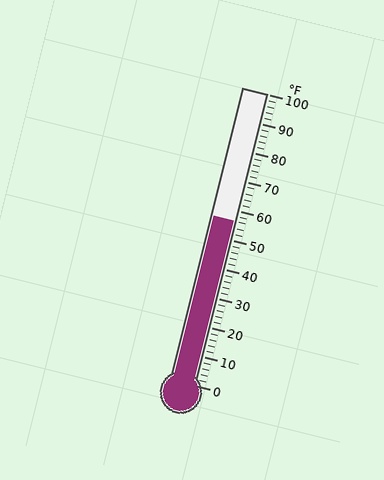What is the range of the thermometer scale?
The thermometer scale ranges from 0°F to 100°F.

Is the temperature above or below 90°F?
The temperature is below 90°F.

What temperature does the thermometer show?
The thermometer shows approximately 56°F.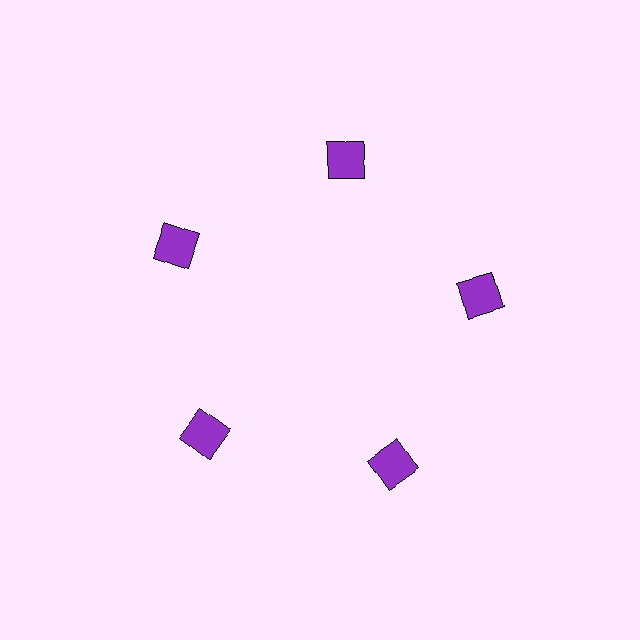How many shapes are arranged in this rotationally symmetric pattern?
There are 5 shapes, arranged in 5 groups of 1.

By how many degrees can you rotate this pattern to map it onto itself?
The pattern maps onto itself every 72 degrees of rotation.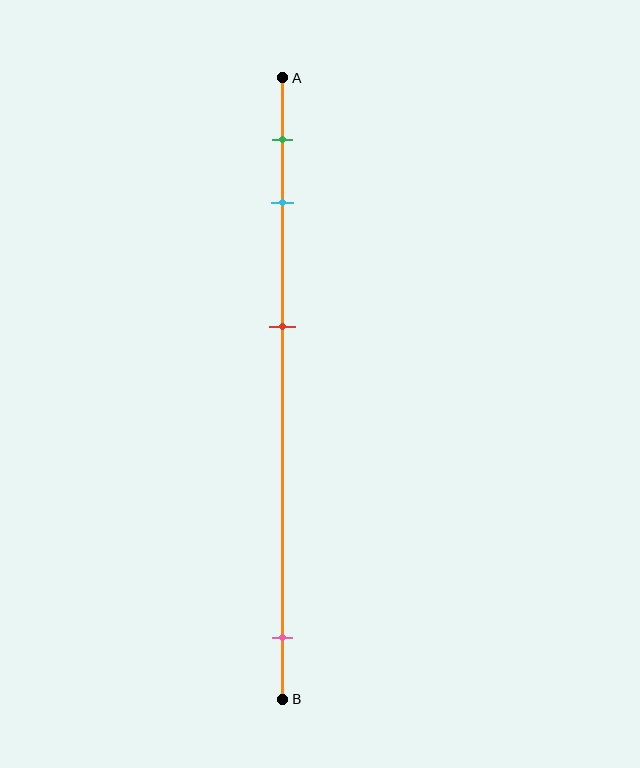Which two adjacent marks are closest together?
The green and cyan marks are the closest adjacent pair.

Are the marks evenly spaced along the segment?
No, the marks are not evenly spaced.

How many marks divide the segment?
There are 4 marks dividing the segment.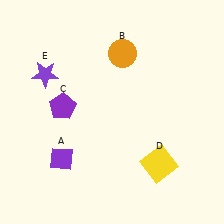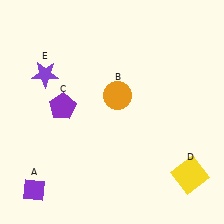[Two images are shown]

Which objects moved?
The objects that moved are: the purple diamond (A), the orange circle (B), the yellow square (D).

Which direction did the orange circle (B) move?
The orange circle (B) moved down.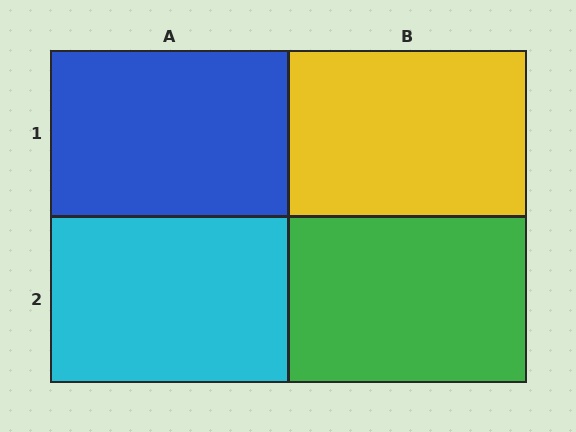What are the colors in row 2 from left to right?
Cyan, green.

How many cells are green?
1 cell is green.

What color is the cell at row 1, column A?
Blue.